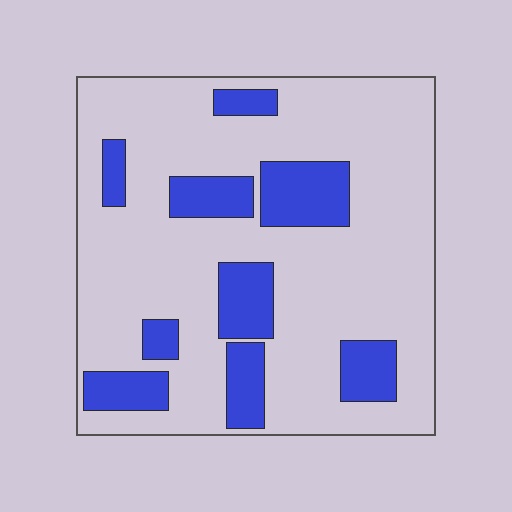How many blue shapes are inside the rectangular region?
9.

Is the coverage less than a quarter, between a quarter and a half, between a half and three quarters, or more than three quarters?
Less than a quarter.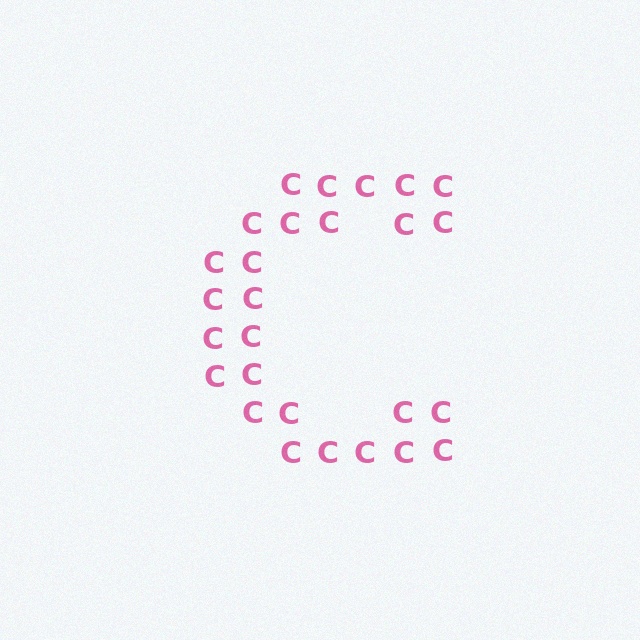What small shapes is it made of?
It is made of small letter C's.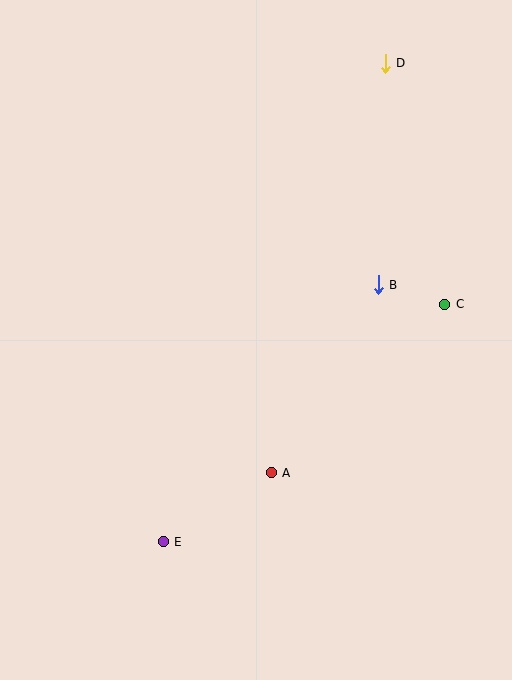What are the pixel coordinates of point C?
Point C is at (445, 304).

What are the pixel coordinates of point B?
Point B is at (378, 285).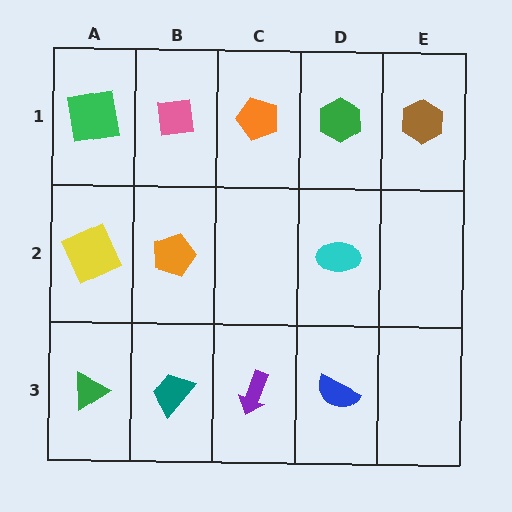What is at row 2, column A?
A yellow square.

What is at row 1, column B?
A pink square.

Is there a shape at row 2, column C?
No, that cell is empty.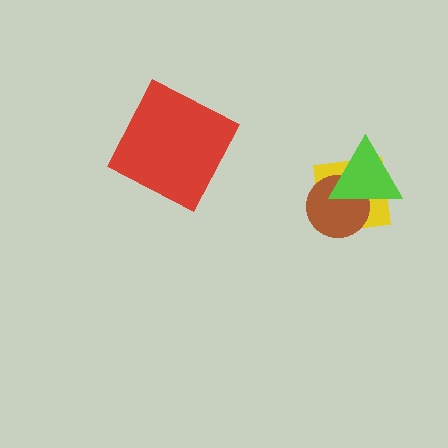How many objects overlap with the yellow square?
2 objects overlap with the yellow square.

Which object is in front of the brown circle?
The lime triangle is in front of the brown circle.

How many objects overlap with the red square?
0 objects overlap with the red square.